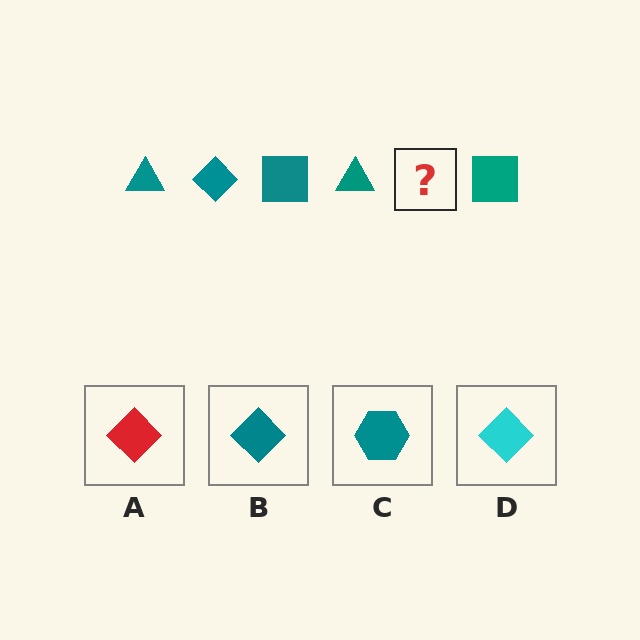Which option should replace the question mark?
Option B.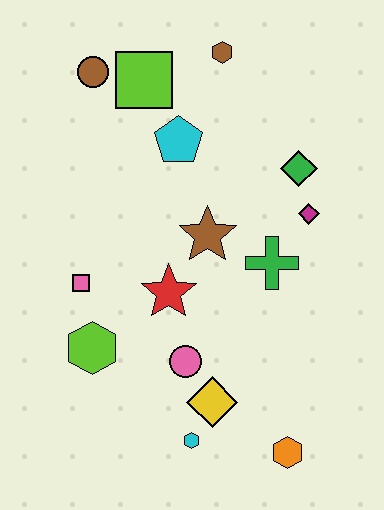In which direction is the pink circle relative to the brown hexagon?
The pink circle is below the brown hexagon.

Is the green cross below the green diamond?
Yes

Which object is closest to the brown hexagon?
The lime square is closest to the brown hexagon.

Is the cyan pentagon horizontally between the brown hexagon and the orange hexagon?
No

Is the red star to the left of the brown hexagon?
Yes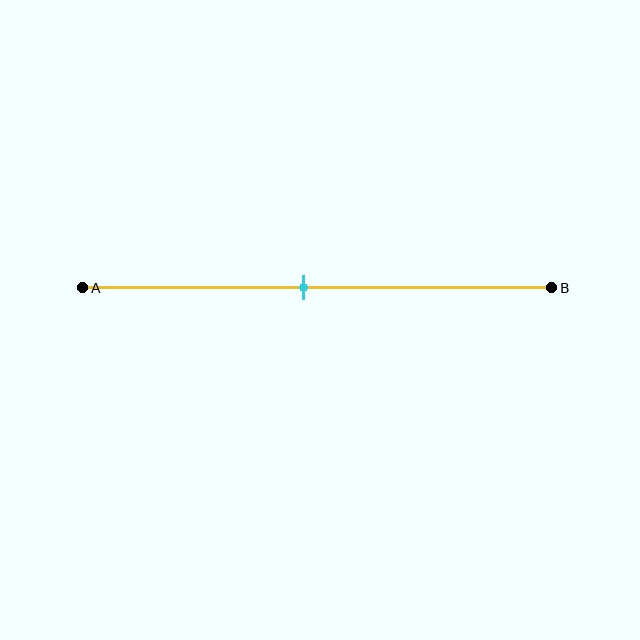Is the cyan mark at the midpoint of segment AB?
Yes, the mark is approximately at the midpoint.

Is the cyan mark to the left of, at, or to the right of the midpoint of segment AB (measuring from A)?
The cyan mark is approximately at the midpoint of segment AB.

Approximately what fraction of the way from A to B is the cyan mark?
The cyan mark is approximately 45% of the way from A to B.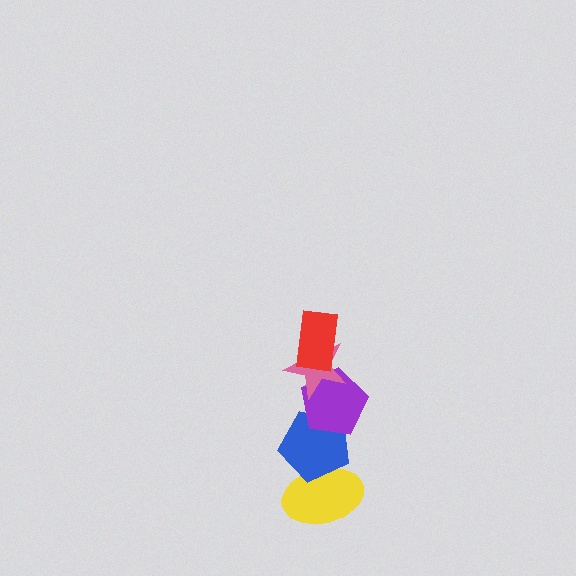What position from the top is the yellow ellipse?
The yellow ellipse is 5th from the top.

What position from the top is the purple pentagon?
The purple pentagon is 3rd from the top.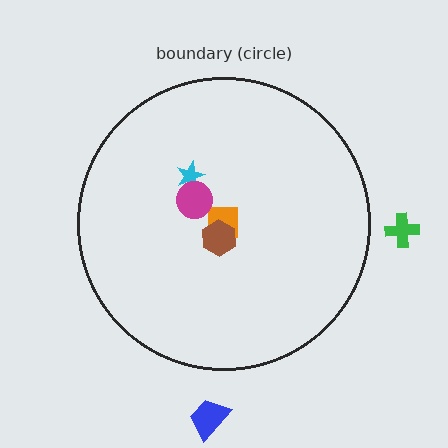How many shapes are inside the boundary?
4 inside, 2 outside.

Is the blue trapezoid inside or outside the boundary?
Outside.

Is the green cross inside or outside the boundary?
Outside.